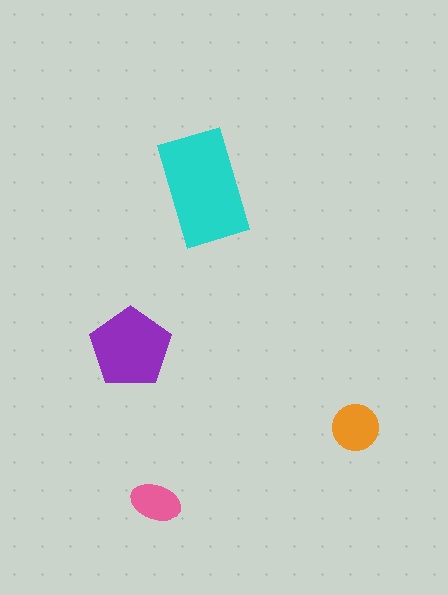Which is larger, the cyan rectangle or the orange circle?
The cyan rectangle.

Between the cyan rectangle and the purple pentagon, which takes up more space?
The cyan rectangle.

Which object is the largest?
The cyan rectangle.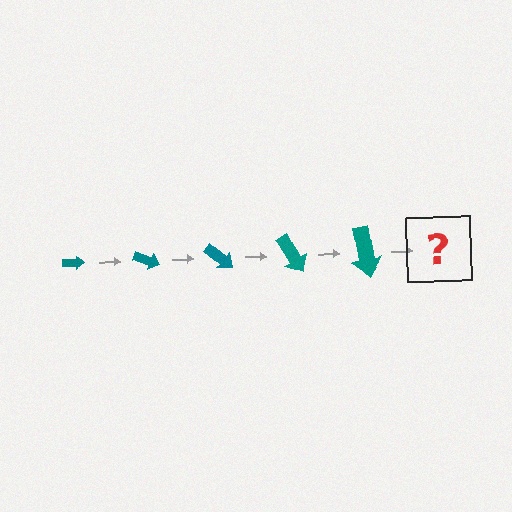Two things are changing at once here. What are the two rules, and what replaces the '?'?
The two rules are that the arrow grows larger each step and it rotates 20 degrees each step. The '?' should be an arrow, larger than the previous one and rotated 100 degrees from the start.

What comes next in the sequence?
The next element should be an arrow, larger than the previous one and rotated 100 degrees from the start.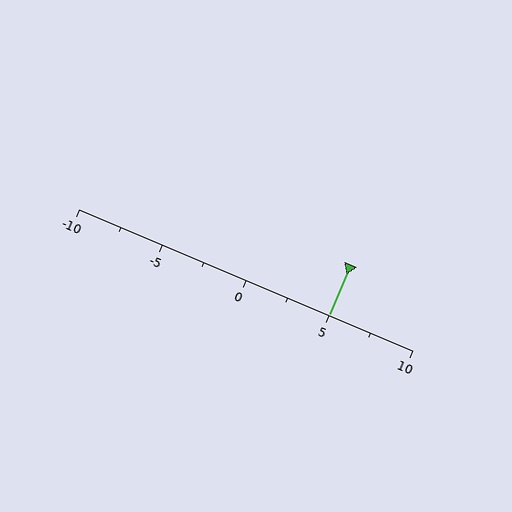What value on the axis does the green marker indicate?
The marker indicates approximately 5.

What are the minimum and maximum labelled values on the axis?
The axis runs from -10 to 10.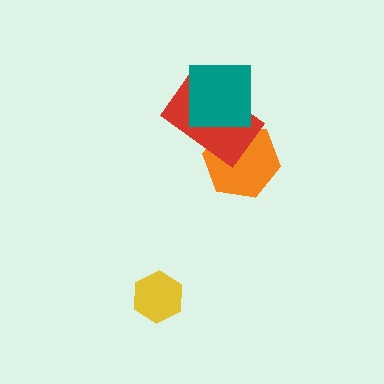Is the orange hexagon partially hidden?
Yes, it is partially covered by another shape.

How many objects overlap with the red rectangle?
2 objects overlap with the red rectangle.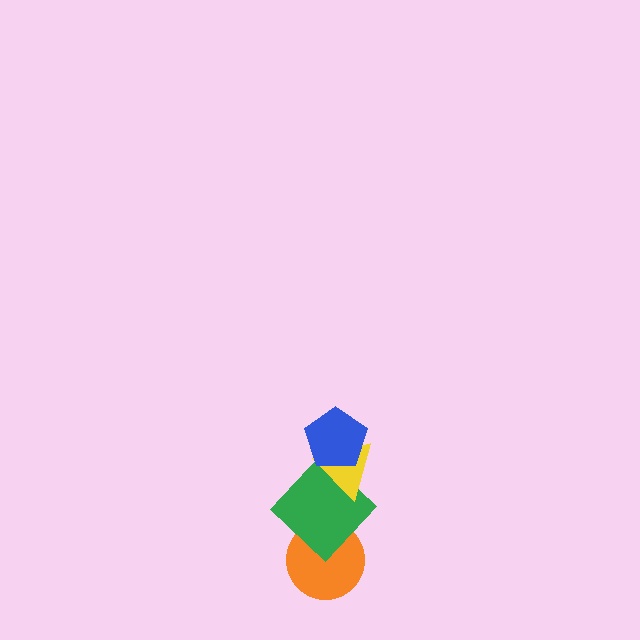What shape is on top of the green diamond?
The yellow triangle is on top of the green diamond.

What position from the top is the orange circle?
The orange circle is 4th from the top.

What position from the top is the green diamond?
The green diamond is 3rd from the top.